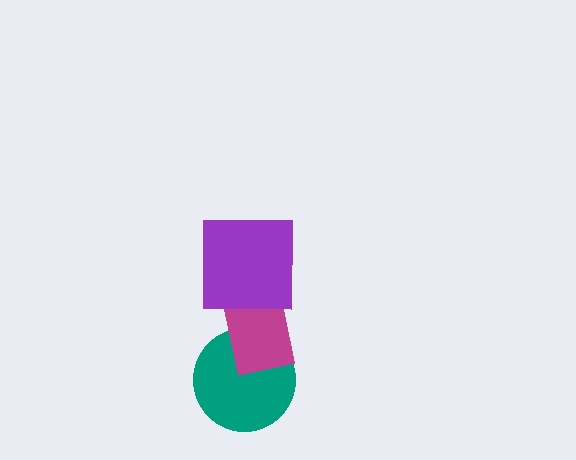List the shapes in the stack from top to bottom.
From top to bottom: the purple square, the magenta rectangle, the teal circle.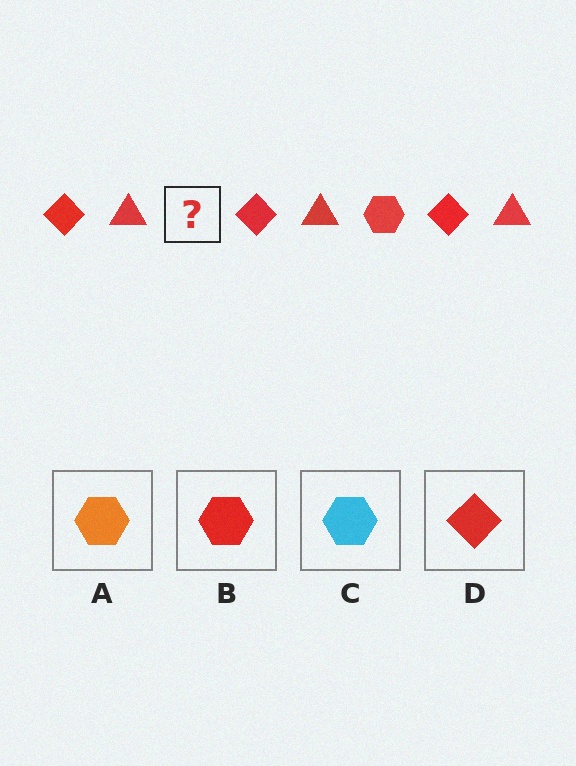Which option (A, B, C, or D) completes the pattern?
B.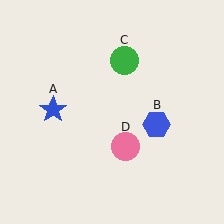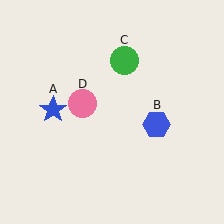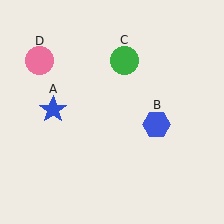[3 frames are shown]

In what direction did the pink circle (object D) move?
The pink circle (object D) moved up and to the left.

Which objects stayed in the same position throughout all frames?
Blue star (object A) and blue hexagon (object B) and green circle (object C) remained stationary.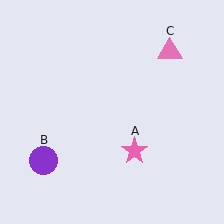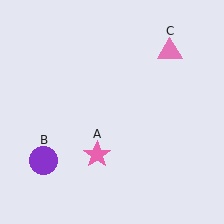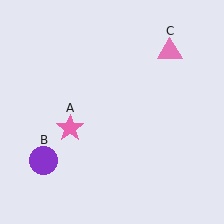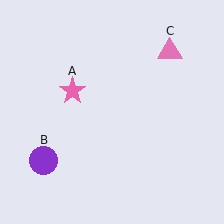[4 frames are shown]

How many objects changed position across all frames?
1 object changed position: pink star (object A).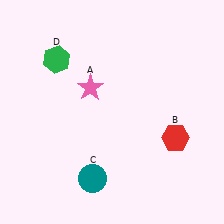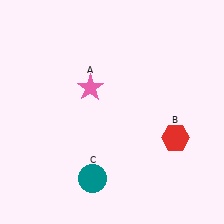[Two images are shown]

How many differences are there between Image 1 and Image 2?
There is 1 difference between the two images.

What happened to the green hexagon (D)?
The green hexagon (D) was removed in Image 2. It was in the top-left area of Image 1.